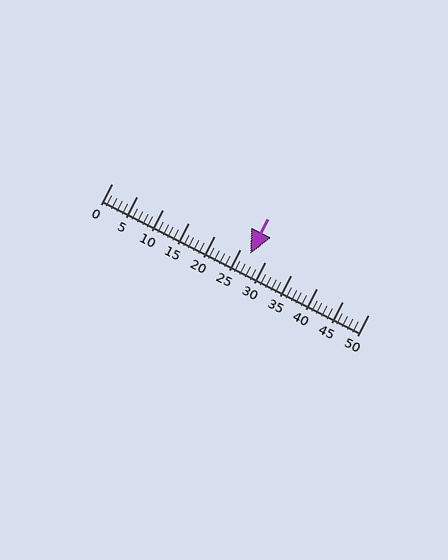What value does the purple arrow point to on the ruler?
The purple arrow points to approximately 27.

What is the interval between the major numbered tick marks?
The major tick marks are spaced 5 units apart.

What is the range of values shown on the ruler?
The ruler shows values from 0 to 50.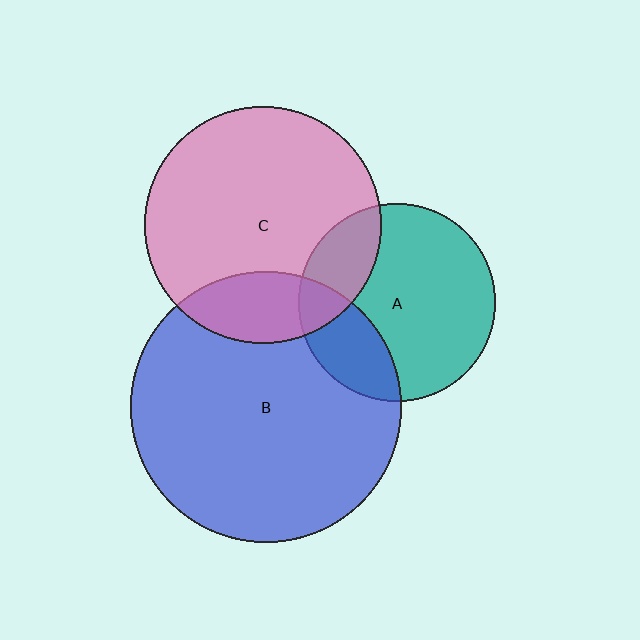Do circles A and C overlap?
Yes.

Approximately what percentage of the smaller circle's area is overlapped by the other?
Approximately 20%.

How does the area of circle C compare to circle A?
Approximately 1.4 times.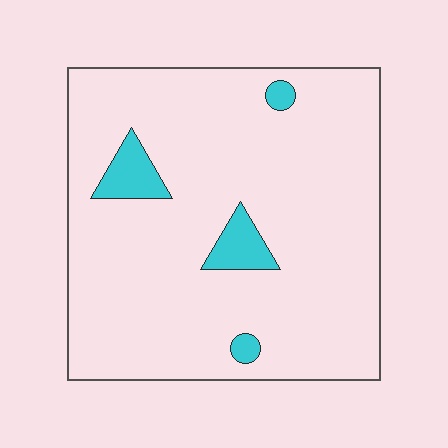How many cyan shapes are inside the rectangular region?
4.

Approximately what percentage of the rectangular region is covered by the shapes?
Approximately 5%.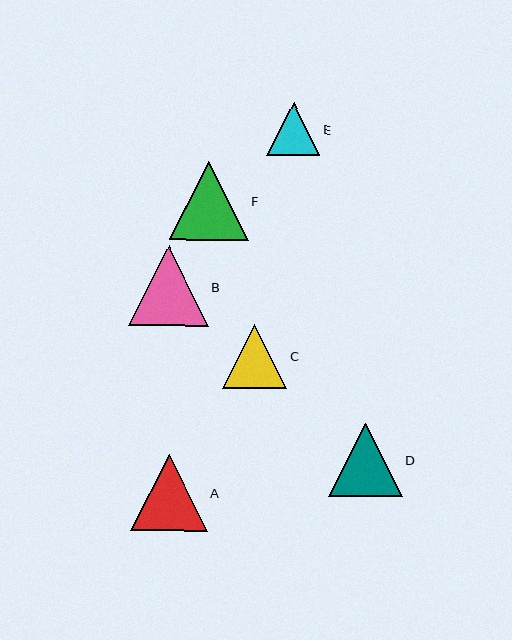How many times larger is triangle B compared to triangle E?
Triangle B is approximately 1.5 times the size of triangle E.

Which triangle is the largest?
Triangle B is the largest with a size of approximately 80 pixels.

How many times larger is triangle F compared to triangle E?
Triangle F is approximately 1.5 times the size of triangle E.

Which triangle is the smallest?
Triangle E is the smallest with a size of approximately 53 pixels.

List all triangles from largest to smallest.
From largest to smallest: B, F, A, D, C, E.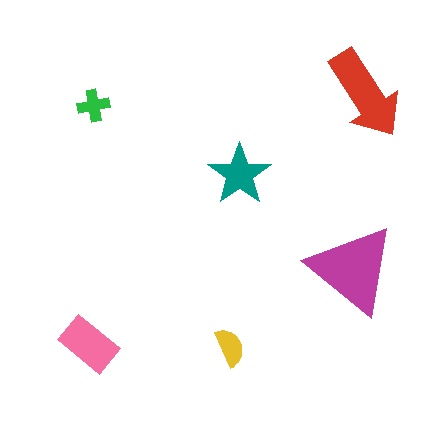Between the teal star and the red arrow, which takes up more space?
The red arrow.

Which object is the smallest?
The green cross.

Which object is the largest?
The magenta triangle.